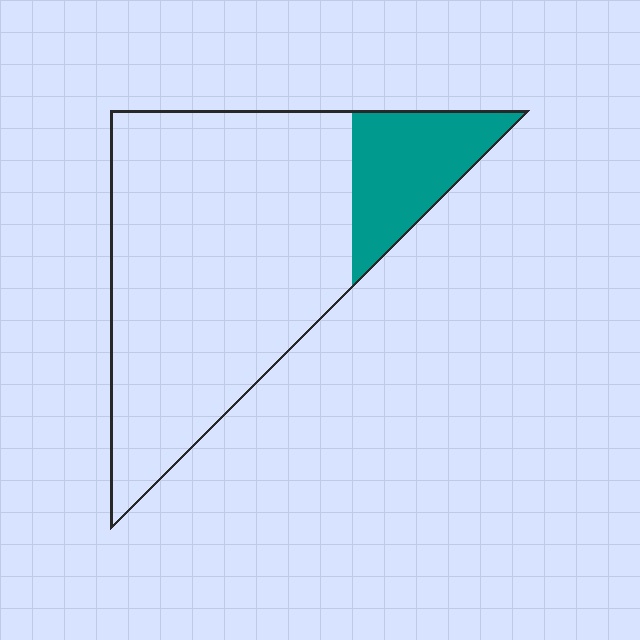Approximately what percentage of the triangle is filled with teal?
Approximately 20%.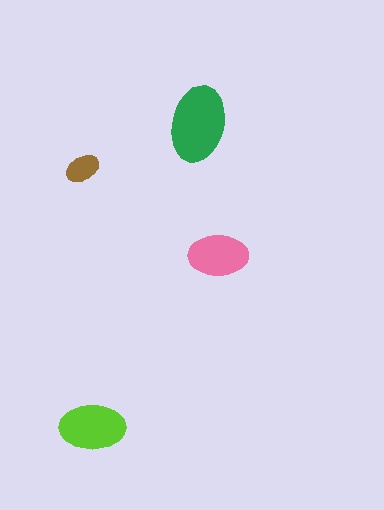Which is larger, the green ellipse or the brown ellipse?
The green one.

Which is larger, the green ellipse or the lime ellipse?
The green one.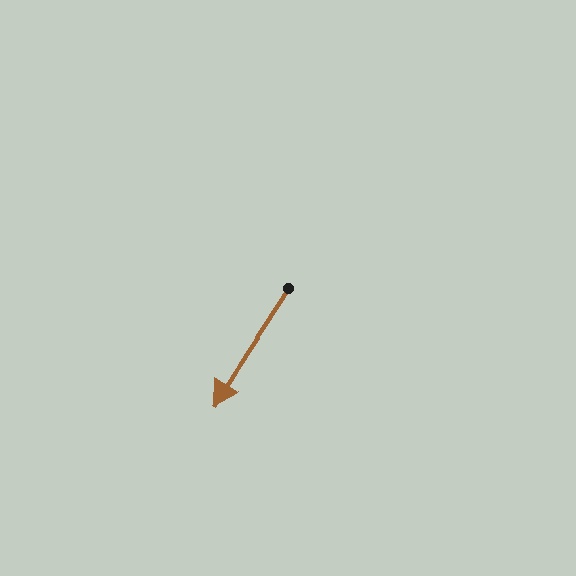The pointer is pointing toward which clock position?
Roughly 7 o'clock.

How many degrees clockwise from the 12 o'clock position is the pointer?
Approximately 213 degrees.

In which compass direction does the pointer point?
Southwest.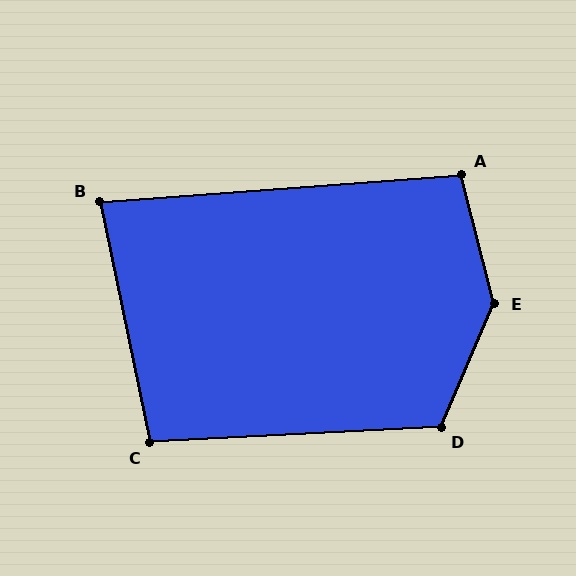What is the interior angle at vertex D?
Approximately 116 degrees (obtuse).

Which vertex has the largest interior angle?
E, at approximately 142 degrees.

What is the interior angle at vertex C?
Approximately 99 degrees (obtuse).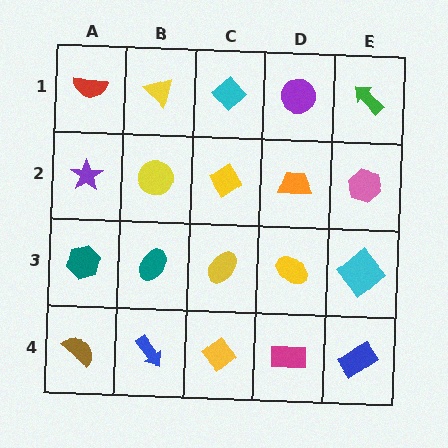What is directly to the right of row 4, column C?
A magenta rectangle.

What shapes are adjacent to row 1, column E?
A pink hexagon (row 2, column E), a purple circle (row 1, column D).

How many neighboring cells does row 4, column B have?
3.